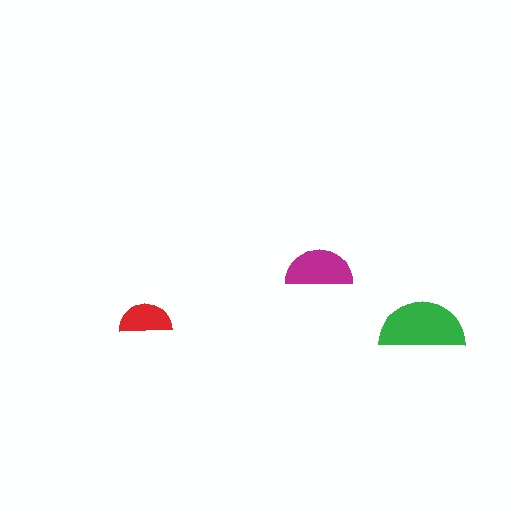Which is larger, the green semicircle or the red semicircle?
The green one.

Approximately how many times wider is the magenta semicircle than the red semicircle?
About 1.5 times wider.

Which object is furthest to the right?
The green semicircle is rightmost.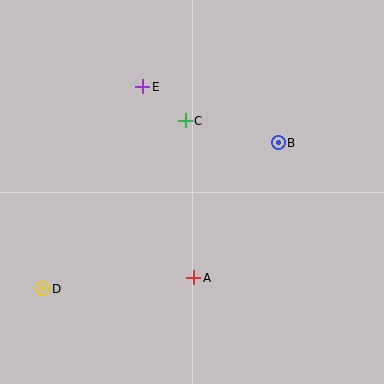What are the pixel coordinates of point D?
Point D is at (43, 289).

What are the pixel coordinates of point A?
Point A is at (194, 278).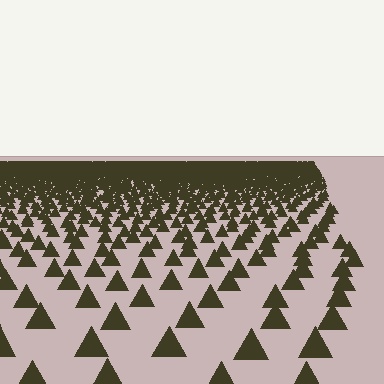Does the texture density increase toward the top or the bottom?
Density increases toward the top.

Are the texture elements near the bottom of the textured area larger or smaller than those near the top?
Larger. Near the bottom, elements are closer to the viewer and appear at a bigger on-screen size.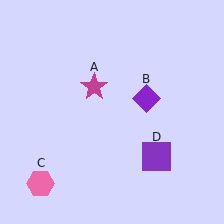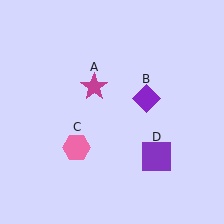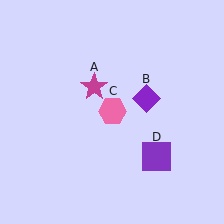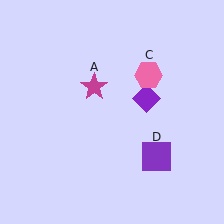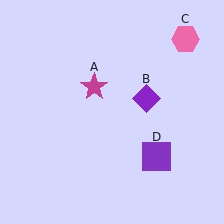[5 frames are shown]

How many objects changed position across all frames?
1 object changed position: pink hexagon (object C).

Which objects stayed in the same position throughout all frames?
Magenta star (object A) and purple diamond (object B) and purple square (object D) remained stationary.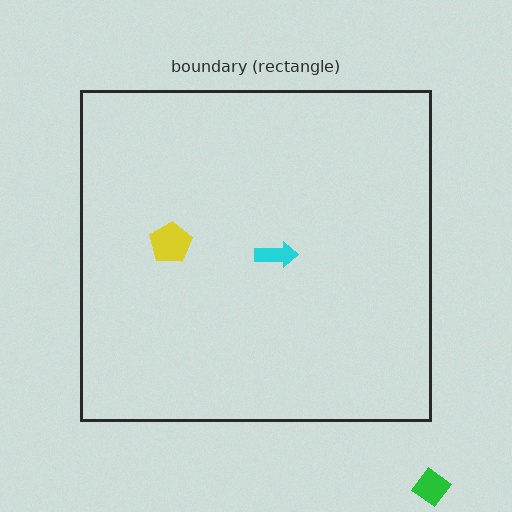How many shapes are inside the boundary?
2 inside, 1 outside.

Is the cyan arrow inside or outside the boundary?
Inside.